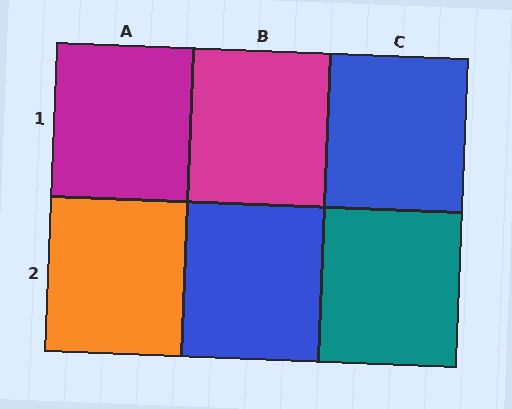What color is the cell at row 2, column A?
Orange.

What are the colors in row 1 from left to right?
Magenta, magenta, blue.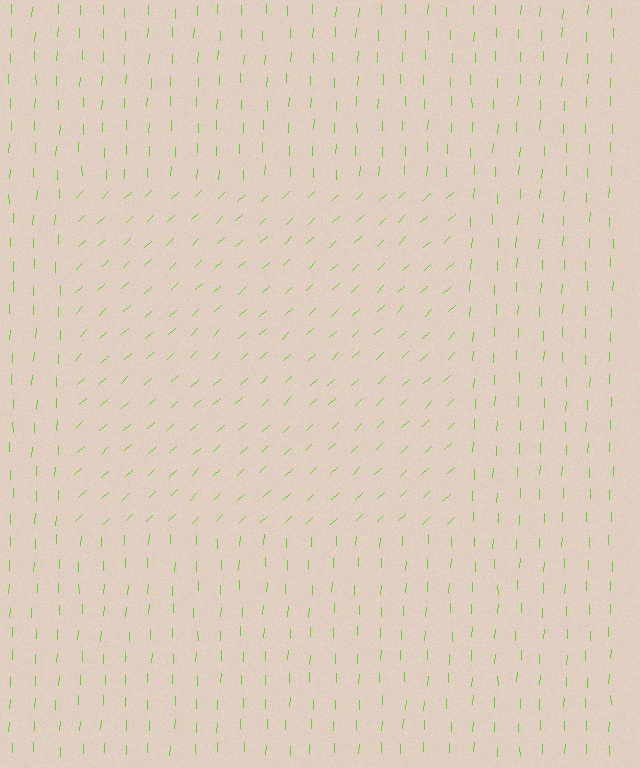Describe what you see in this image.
The image is filled with small lime line segments. A rectangle region in the image has lines oriented differently from the surrounding lines, creating a visible texture boundary.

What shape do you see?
I see a rectangle.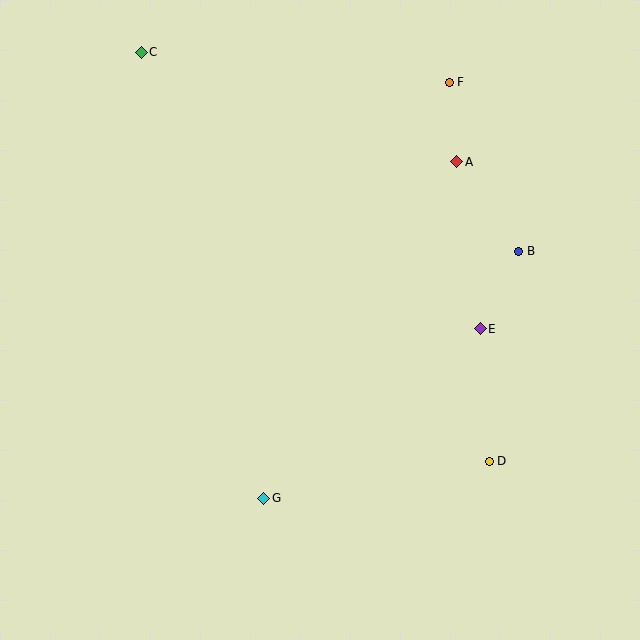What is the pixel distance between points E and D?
The distance between E and D is 132 pixels.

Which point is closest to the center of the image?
Point E at (480, 329) is closest to the center.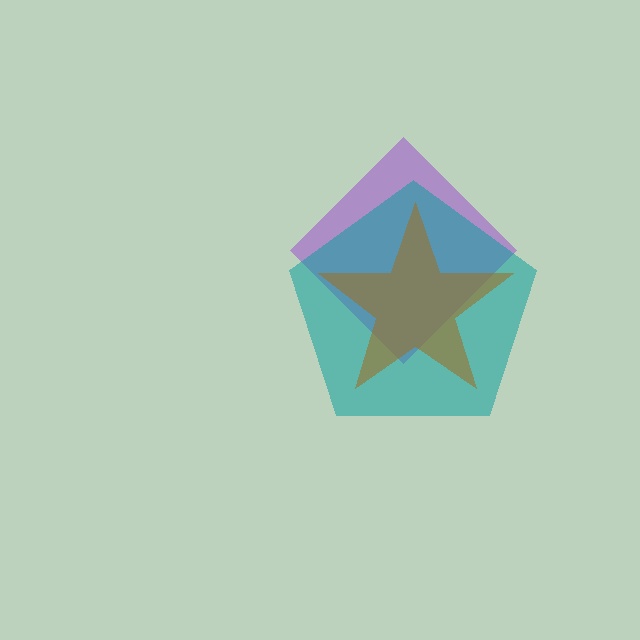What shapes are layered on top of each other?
The layered shapes are: a purple diamond, a teal pentagon, a brown star.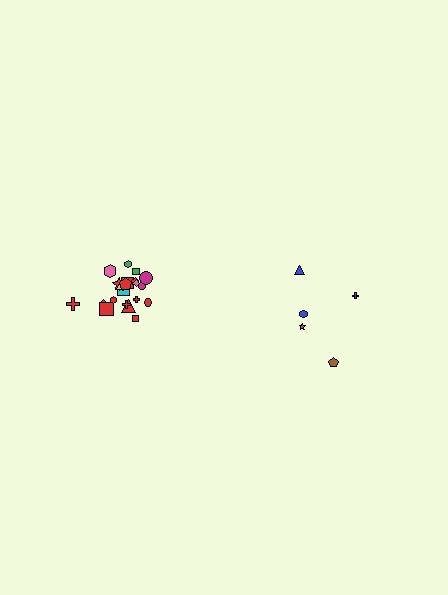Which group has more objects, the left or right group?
The left group.